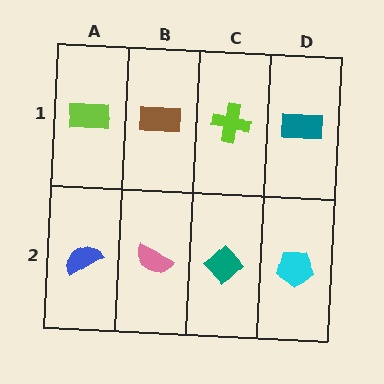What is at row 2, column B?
A pink semicircle.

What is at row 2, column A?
A blue semicircle.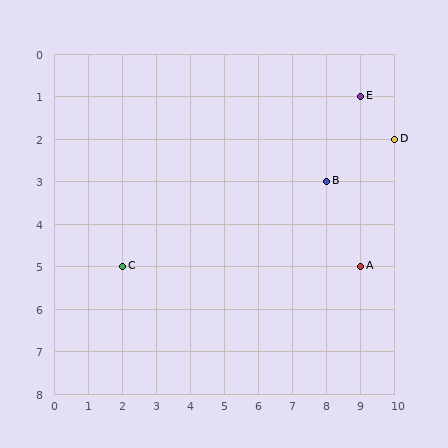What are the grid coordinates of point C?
Point C is at grid coordinates (2, 5).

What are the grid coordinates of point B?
Point B is at grid coordinates (8, 3).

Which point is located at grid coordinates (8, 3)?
Point B is at (8, 3).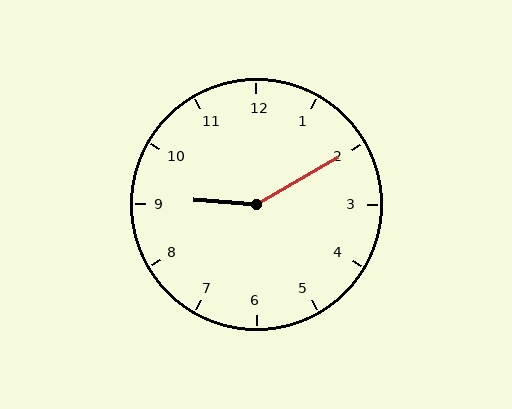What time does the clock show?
9:10.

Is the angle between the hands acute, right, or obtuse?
It is obtuse.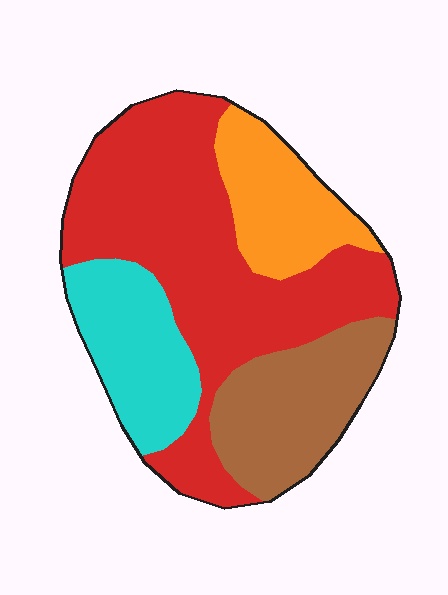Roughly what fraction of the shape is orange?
Orange covers around 15% of the shape.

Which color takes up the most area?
Red, at roughly 50%.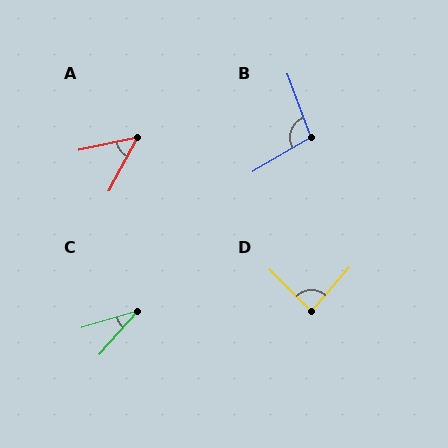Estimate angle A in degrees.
Approximately 50 degrees.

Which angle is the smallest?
C, at approximately 32 degrees.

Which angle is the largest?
B, at approximately 100 degrees.